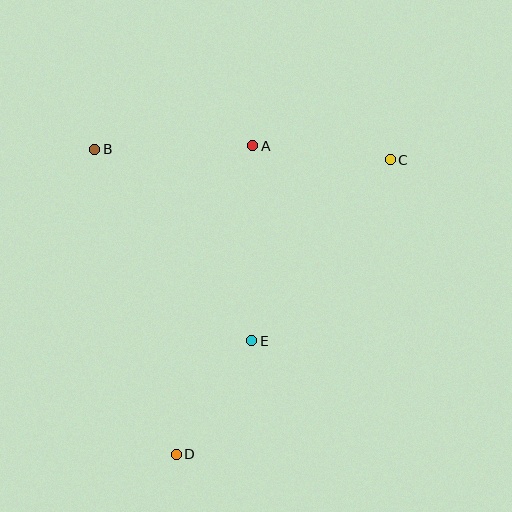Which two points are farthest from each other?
Points C and D are farthest from each other.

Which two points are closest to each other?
Points D and E are closest to each other.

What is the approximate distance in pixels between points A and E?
The distance between A and E is approximately 195 pixels.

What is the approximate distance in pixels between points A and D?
The distance between A and D is approximately 318 pixels.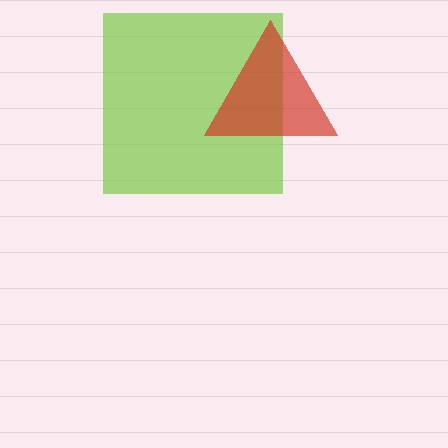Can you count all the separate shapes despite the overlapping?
Yes, there are 2 separate shapes.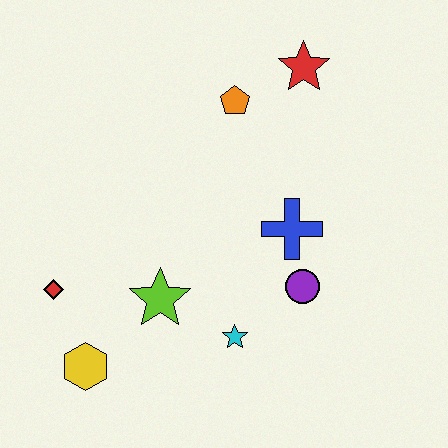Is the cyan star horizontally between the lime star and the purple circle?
Yes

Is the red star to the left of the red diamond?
No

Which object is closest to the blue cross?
The purple circle is closest to the blue cross.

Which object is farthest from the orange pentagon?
The yellow hexagon is farthest from the orange pentagon.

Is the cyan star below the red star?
Yes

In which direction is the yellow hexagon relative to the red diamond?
The yellow hexagon is below the red diamond.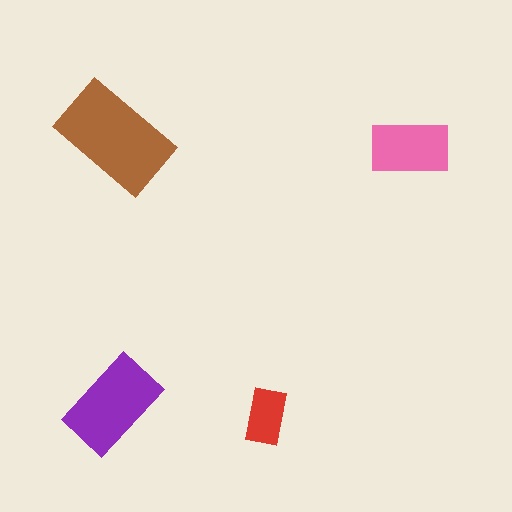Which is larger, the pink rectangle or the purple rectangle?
The purple one.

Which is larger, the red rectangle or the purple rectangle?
The purple one.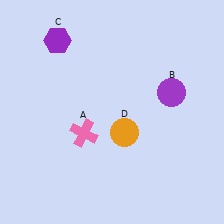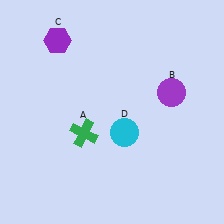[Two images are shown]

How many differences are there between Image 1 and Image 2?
There are 2 differences between the two images.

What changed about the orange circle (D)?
In Image 1, D is orange. In Image 2, it changed to cyan.